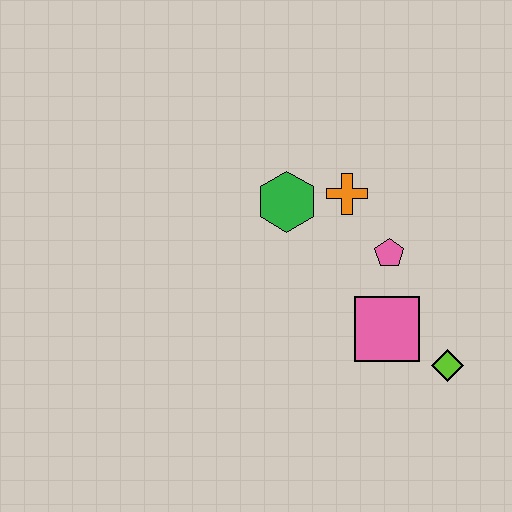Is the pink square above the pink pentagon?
No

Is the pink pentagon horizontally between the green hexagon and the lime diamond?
Yes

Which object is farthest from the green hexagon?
The lime diamond is farthest from the green hexagon.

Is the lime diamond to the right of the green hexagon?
Yes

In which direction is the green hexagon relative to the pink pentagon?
The green hexagon is to the left of the pink pentagon.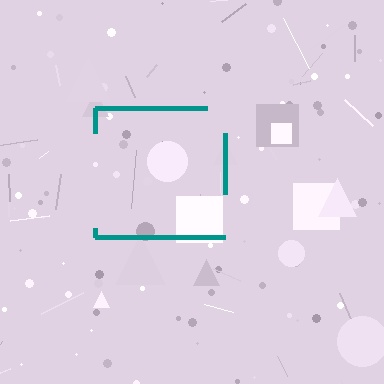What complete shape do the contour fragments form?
The contour fragments form a square.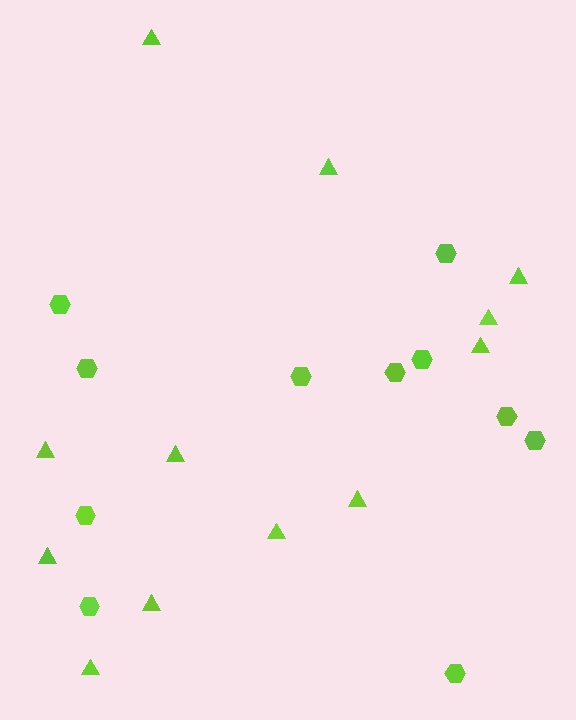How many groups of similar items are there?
There are 2 groups: one group of triangles (12) and one group of hexagons (11).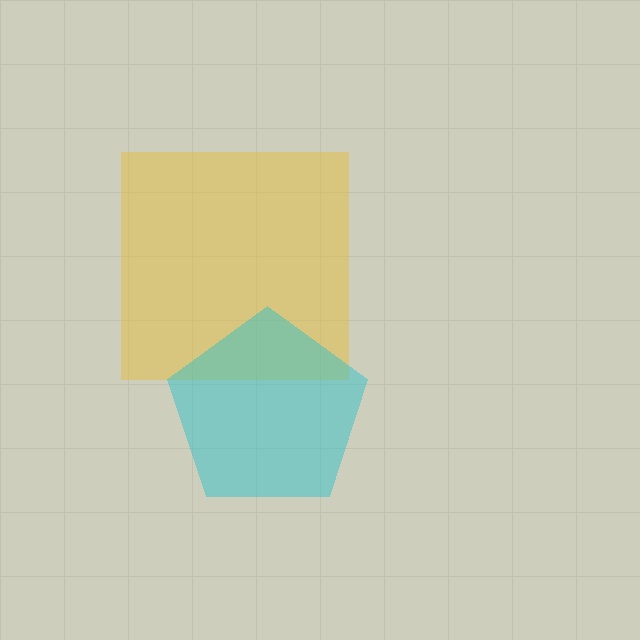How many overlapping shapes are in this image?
There are 2 overlapping shapes in the image.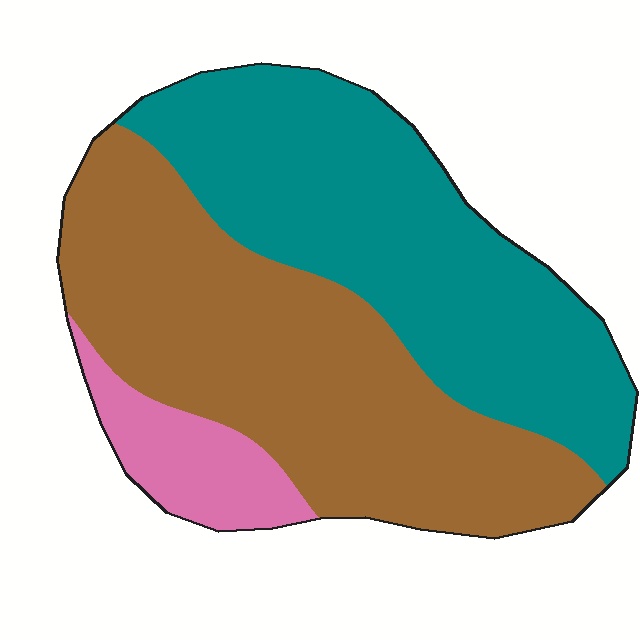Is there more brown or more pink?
Brown.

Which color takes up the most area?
Brown, at roughly 45%.